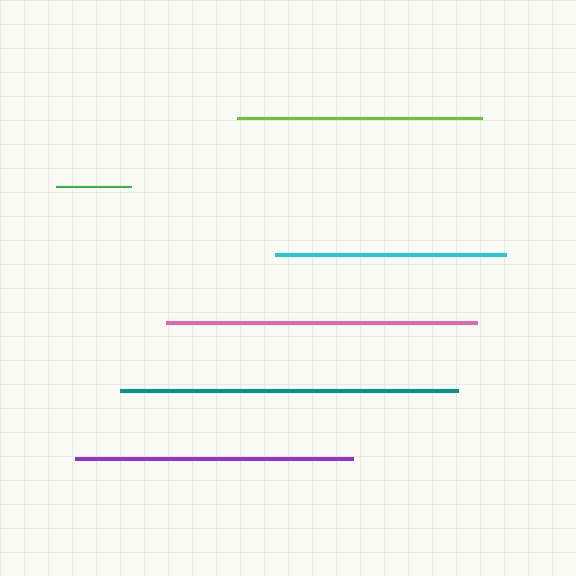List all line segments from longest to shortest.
From longest to shortest: teal, pink, purple, lime, cyan, green.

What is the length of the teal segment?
The teal segment is approximately 338 pixels long.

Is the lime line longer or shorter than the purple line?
The purple line is longer than the lime line.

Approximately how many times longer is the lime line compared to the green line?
The lime line is approximately 3.3 times the length of the green line.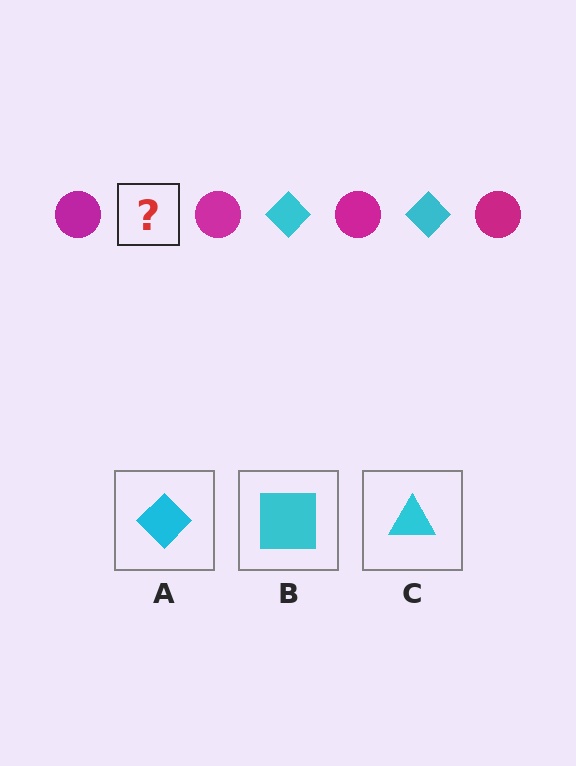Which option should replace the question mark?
Option A.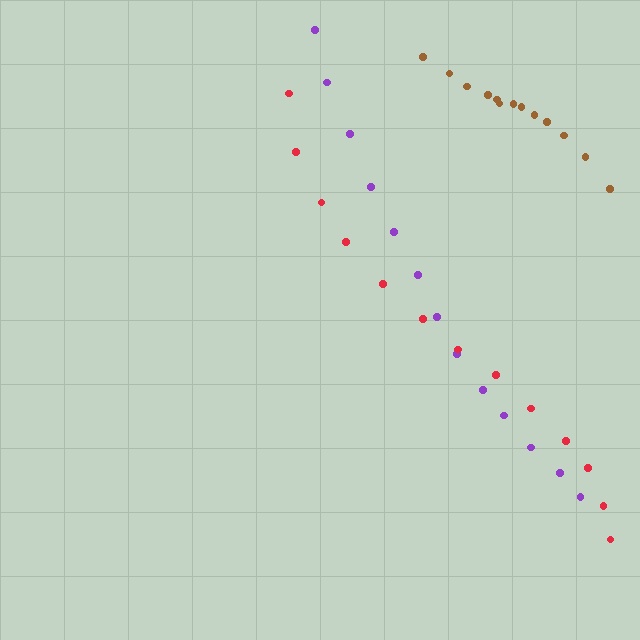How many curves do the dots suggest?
There are 3 distinct paths.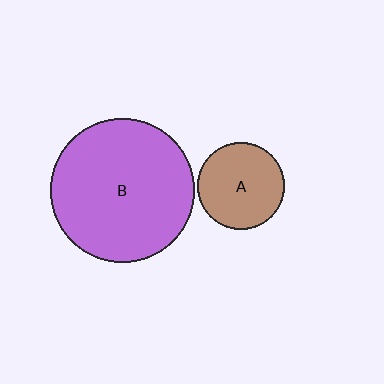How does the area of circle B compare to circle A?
Approximately 2.8 times.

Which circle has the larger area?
Circle B (purple).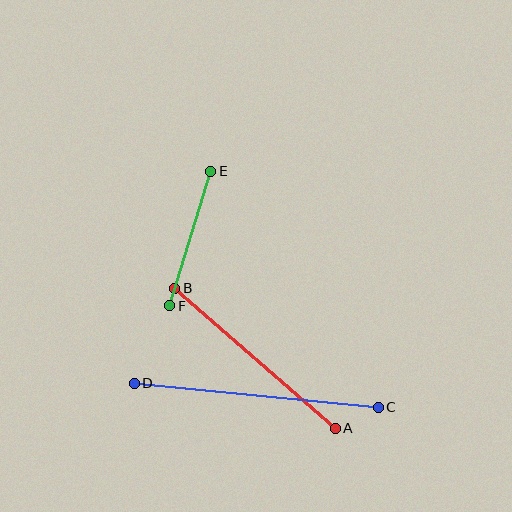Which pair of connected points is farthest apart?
Points C and D are farthest apart.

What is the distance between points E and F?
The distance is approximately 141 pixels.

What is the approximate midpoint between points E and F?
The midpoint is at approximately (190, 238) pixels.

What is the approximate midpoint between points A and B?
The midpoint is at approximately (255, 358) pixels.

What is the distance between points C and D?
The distance is approximately 245 pixels.